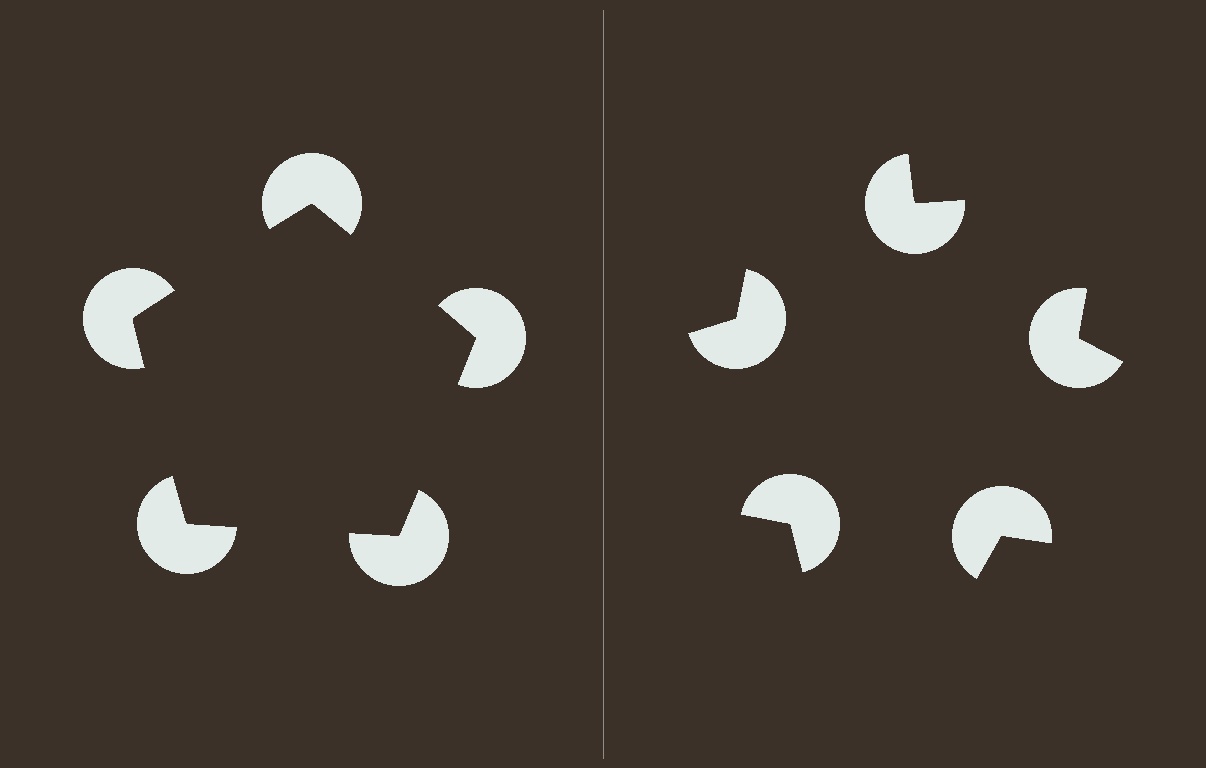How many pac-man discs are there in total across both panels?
10 — 5 on each side.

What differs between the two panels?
The pac-man discs are positioned identically on both sides; only the wedge orientations differ. On the left they align to a pentagon; on the right they are misaligned.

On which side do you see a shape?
An illusory pentagon appears on the left side. On the right side the wedge cuts are rotated, so no coherent shape forms.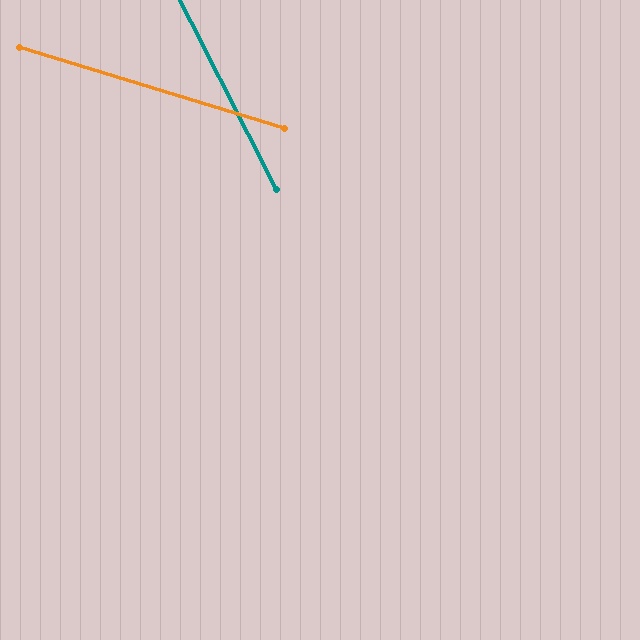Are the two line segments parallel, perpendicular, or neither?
Neither parallel nor perpendicular — they differ by about 46°.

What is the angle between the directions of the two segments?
Approximately 46 degrees.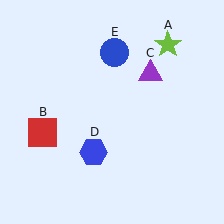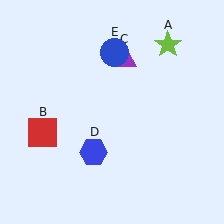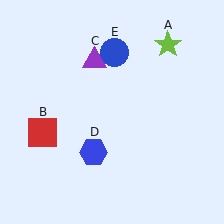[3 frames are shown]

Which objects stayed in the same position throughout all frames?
Lime star (object A) and red square (object B) and blue hexagon (object D) and blue circle (object E) remained stationary.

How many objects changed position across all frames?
1 object changed position: purple triangle (object C).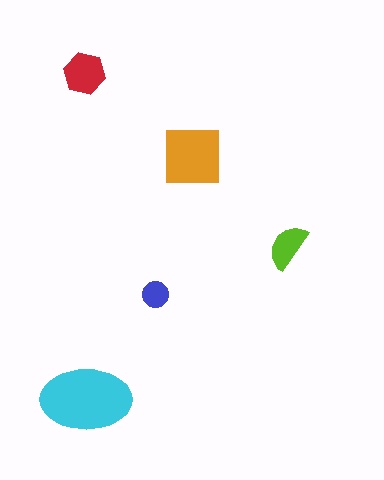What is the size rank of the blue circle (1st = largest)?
5th.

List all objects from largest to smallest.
The cyan ellipse, the orange square, the red hexagon, the lime semicircle, the blue circle.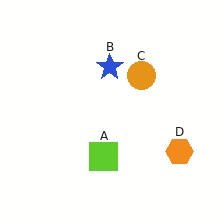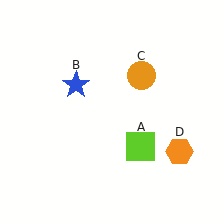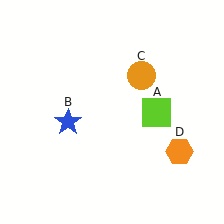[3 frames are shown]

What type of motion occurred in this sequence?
The lime square (object A), blue star (object B) rotated counterclockwise around the center of the scene.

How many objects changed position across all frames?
2 objects changed position: lime square (object A), blue star (object B).